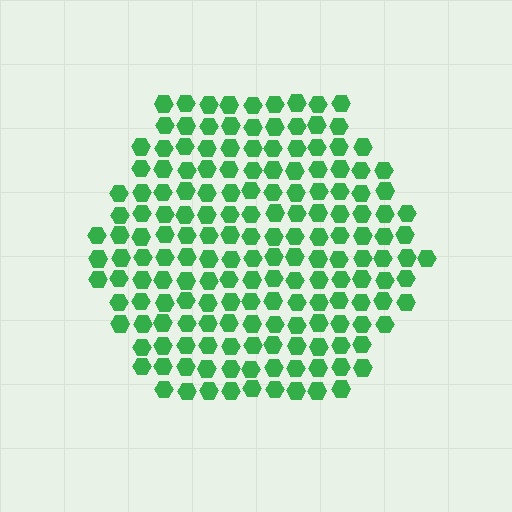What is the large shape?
The large shape is a hexagon.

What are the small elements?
The small elements are hexagons.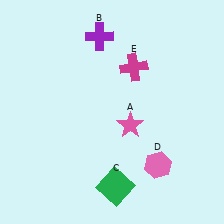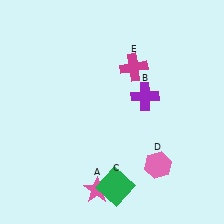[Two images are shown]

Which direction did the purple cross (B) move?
The purple cross (B) moved down.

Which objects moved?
The objects that moved are: the pink star (A), the purple cross (B).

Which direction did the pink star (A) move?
The pink star (A) moved down.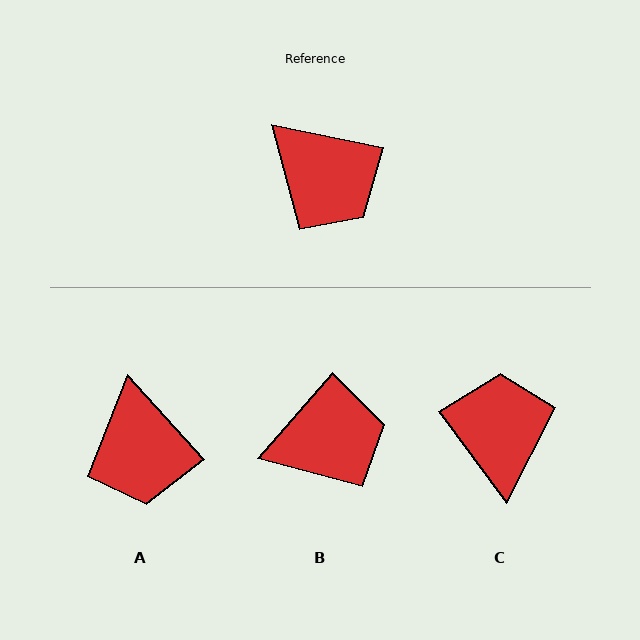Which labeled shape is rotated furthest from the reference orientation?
C, about 138 degrees away.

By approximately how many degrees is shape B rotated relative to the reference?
Approximately 60 degrees counter-clockwise.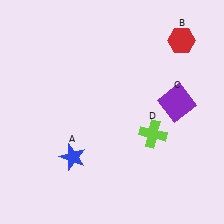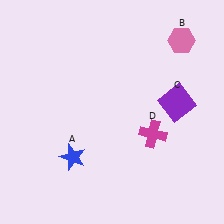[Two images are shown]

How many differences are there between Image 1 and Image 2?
There are 2 differences between the two images.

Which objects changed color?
B changed from red to pink. D changed from lime to magenta.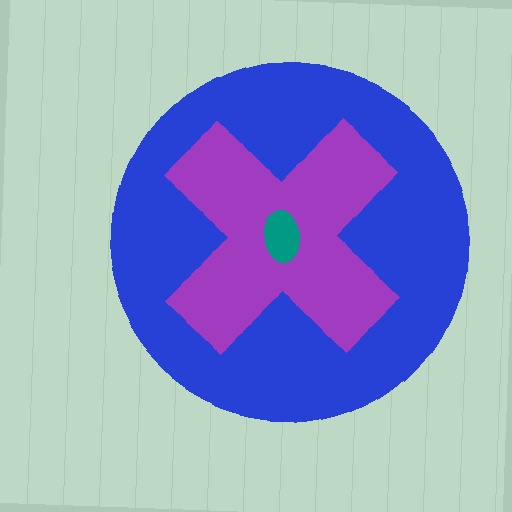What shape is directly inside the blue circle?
The purple cross.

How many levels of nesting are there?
3.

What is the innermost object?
The teal ellipse.